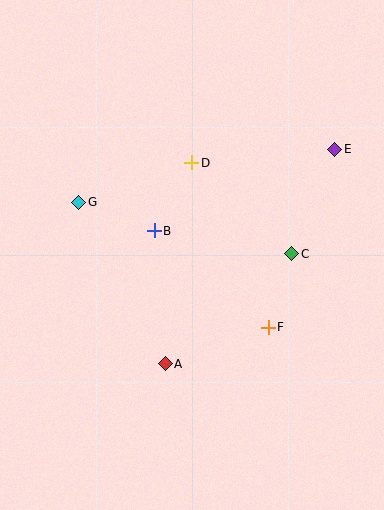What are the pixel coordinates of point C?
Point C is at (292, 254).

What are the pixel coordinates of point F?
Point F is at (268, 327).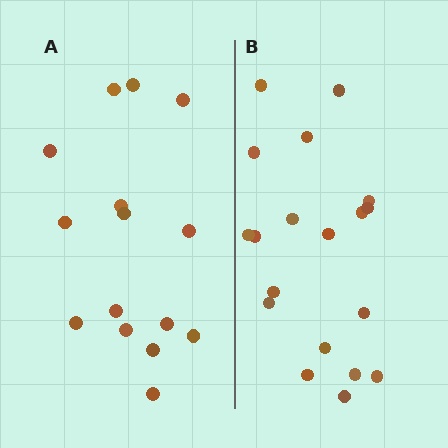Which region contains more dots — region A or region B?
Region B (the right region) has more dots.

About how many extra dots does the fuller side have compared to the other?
Region B has about 4 more dots than region A.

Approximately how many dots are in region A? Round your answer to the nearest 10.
About 20 dots. (The exact count is 15, which rounds to 20.)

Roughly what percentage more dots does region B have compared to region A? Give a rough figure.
About 25% more.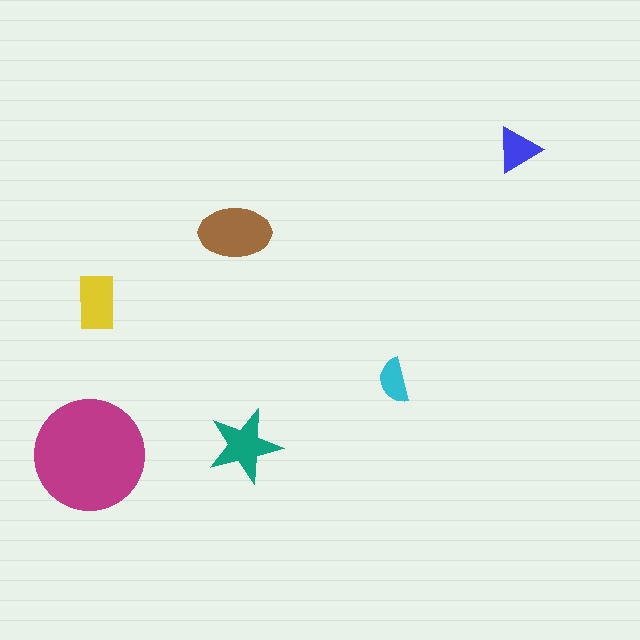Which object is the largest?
The magenta circle.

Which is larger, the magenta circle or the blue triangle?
The magenta circle.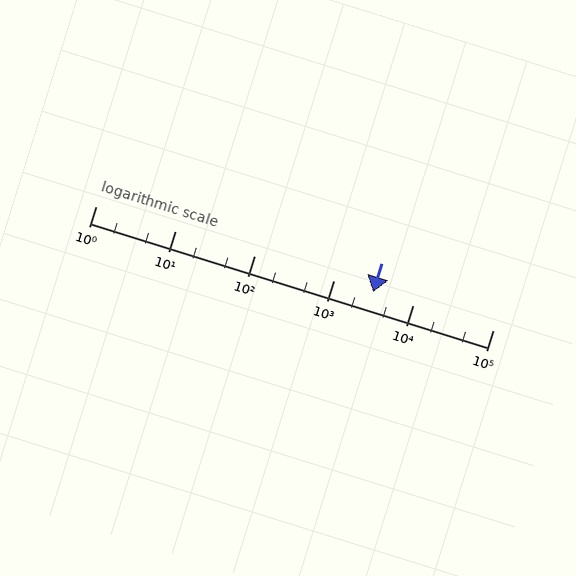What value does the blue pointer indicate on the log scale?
The pointer indicates approximately 3100.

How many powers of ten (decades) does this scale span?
The scale spans 5 decades, from 1 to 100000.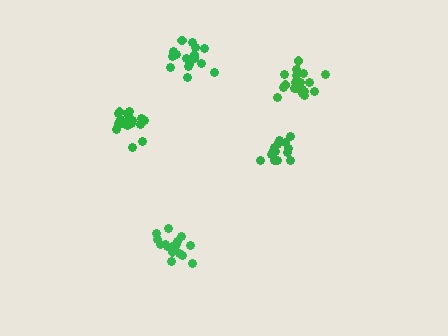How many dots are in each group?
Group 1: 16 dots, Group 2: 19 dots, Group 3: 14 dots, Group 4: 19 dots, Group 5: 19 dots (87 total).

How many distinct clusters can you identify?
There are 5 distinct clusters.